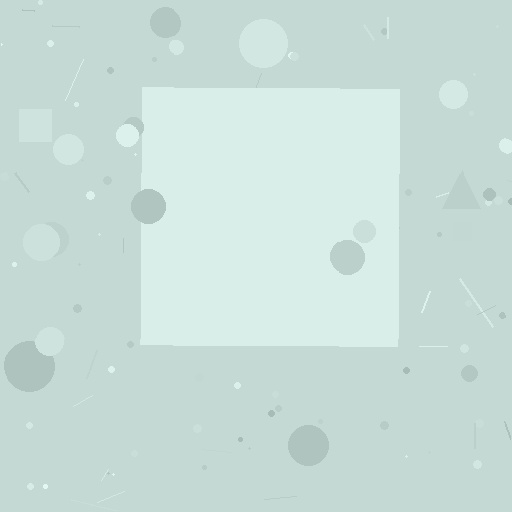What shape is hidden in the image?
A square is hidden in the image.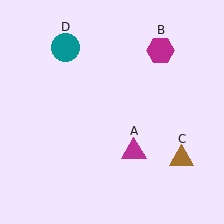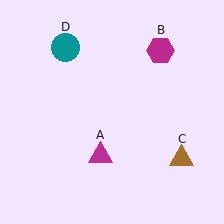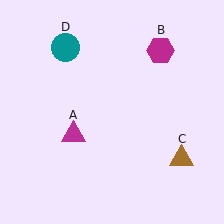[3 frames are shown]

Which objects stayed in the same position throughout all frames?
Magenta hexagon (object B) and brown triangle (object C) and teal circle (object D) remained stationary.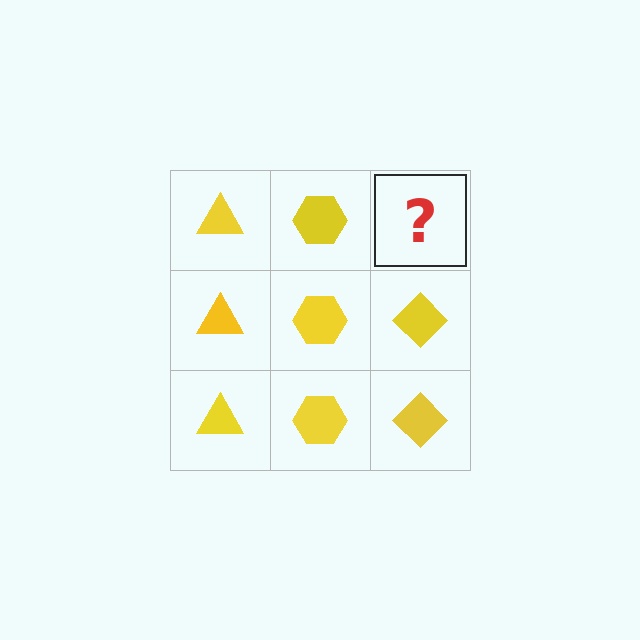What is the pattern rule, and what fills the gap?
The rule is that each column has a consistent shape. The gap should be filled with a yellow diamond.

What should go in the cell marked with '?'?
The missing cell should contain a yellow diamond.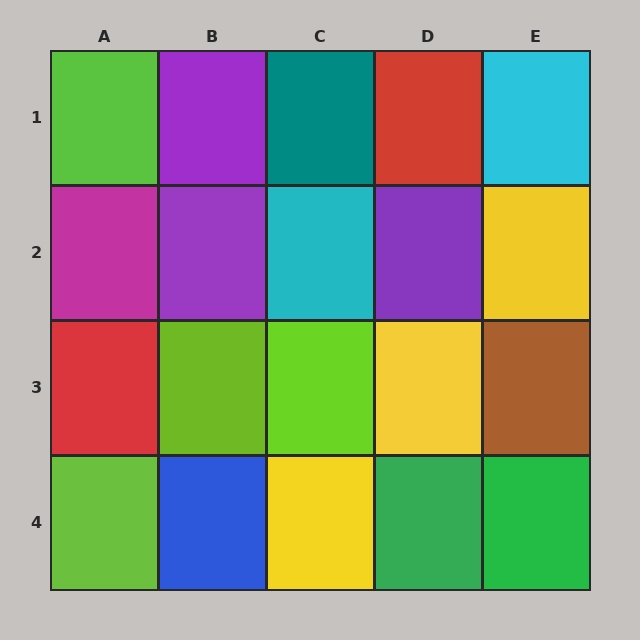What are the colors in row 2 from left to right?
Magenta, purple, cyan, purple, yellow.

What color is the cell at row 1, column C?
Teal.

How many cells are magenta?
1 cell is magenta.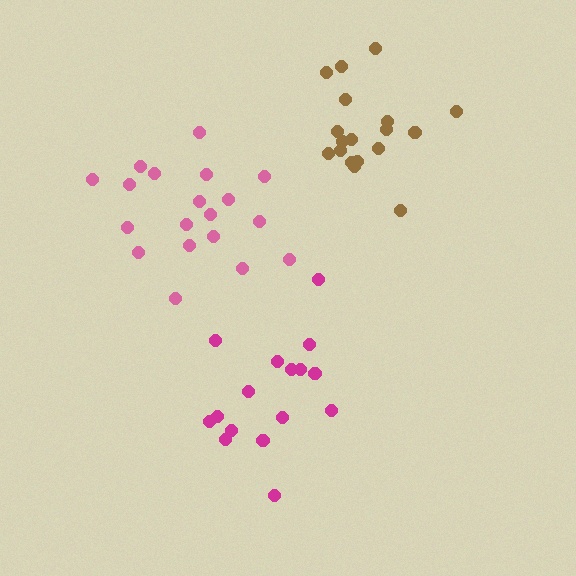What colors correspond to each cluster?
The clusters are colored: brown, pink, magenta.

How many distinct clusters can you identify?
There are 3 distinct clusters.